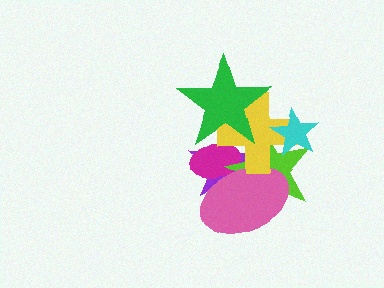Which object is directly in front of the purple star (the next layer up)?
The magenta ellipse is directly in front of the purple star.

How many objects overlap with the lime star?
6 objects overlap with the lime star.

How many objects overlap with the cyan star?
2 objects overlap with the cyan star.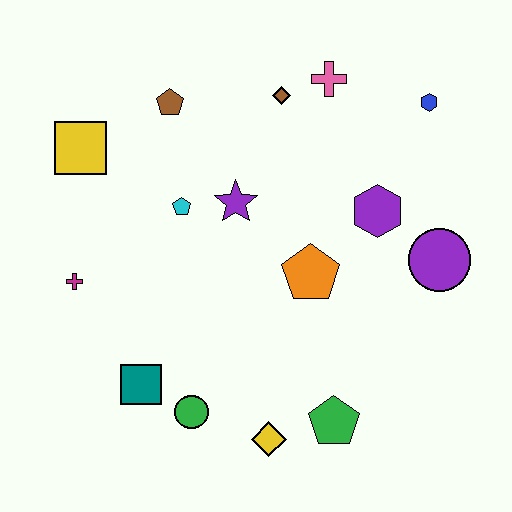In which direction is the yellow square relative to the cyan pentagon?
The yellow square is to the left of the cyan pentagon.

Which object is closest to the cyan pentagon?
The purple star is closest to the cyan pentagon.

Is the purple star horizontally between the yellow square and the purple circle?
Yes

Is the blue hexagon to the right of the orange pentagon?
Yes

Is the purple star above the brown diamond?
No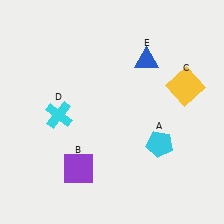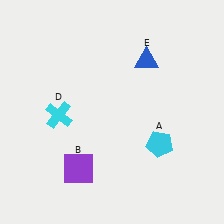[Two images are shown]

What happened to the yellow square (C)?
The yellow square (C) was removed in Image 2. It was in the top-right area of Image 1.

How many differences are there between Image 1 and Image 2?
There is 1 difference between the two images.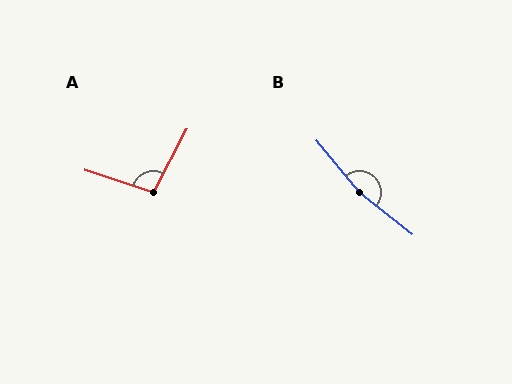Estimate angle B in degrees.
Approximately 167 degrees.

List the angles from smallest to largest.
A (100°), B (167°).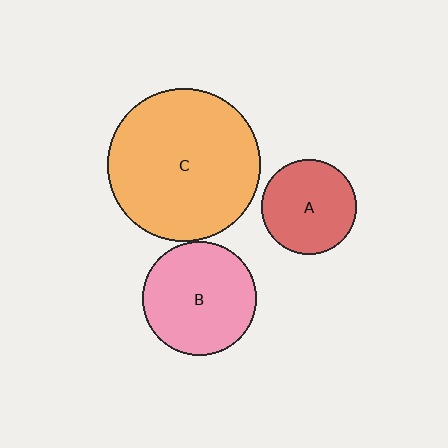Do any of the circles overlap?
No, none of the circles overlap.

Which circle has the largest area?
Circle C (orange).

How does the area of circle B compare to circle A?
Approximately 1.4 times.